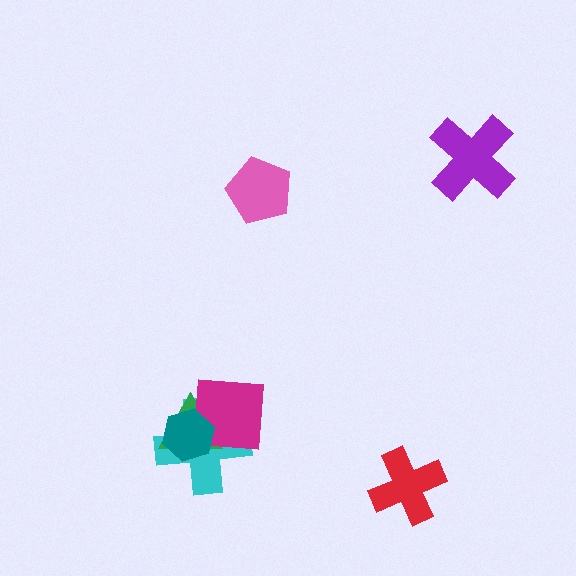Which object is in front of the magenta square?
The teal hexagon is in front of the magenta square.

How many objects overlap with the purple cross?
0 objects overlap with the purple cross.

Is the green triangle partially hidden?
Yes, it is partially covered by another shape.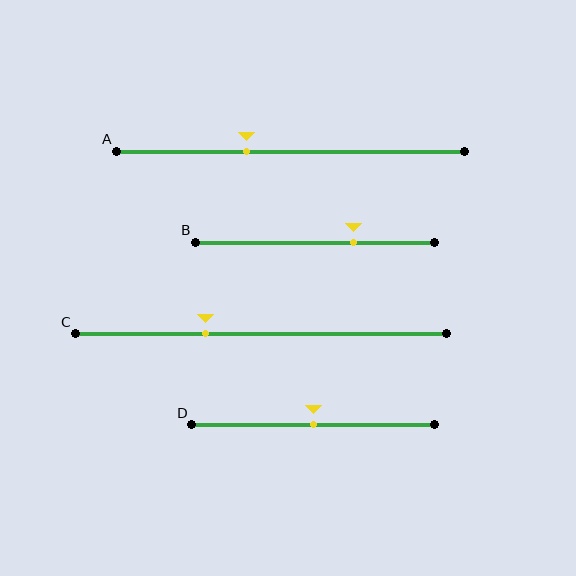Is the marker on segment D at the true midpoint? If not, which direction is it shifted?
Yes, the marker on segment D is at the true midpoint.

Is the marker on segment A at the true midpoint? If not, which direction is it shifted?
No, the marker on segment A is shifted to the left by about 13% of the segment length.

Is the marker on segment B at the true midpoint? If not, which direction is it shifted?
No, the marker on segment B is shifted to the right by about 16% of the segment length.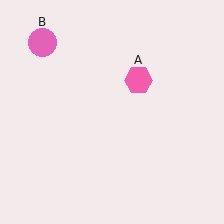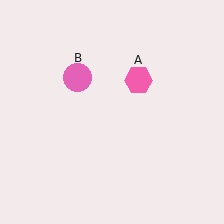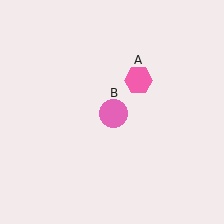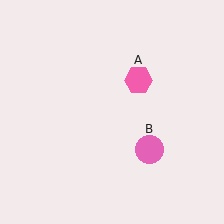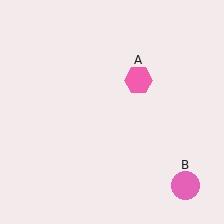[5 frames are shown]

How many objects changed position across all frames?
1 object changed position: pink circle (object B).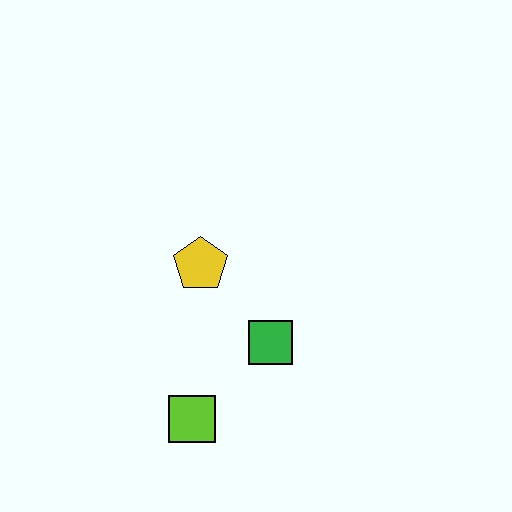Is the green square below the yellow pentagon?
Yes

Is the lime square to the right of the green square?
No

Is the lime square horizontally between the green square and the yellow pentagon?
No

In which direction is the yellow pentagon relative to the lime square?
The yellow pentagon is above the lime square.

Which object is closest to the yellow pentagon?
The green square is closest to the yellow pentagon.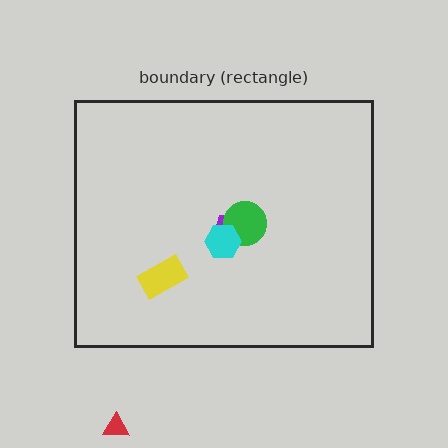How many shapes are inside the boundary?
4 inside, 1 outside.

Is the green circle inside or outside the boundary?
Inside.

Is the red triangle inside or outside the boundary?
Outside.